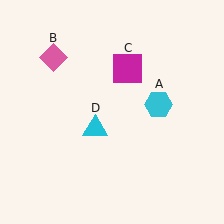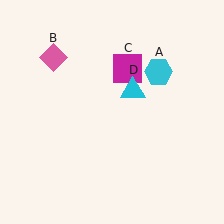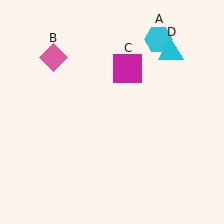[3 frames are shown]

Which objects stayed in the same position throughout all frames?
Pink diamond (object B) and magenta square (object C) remained stationary.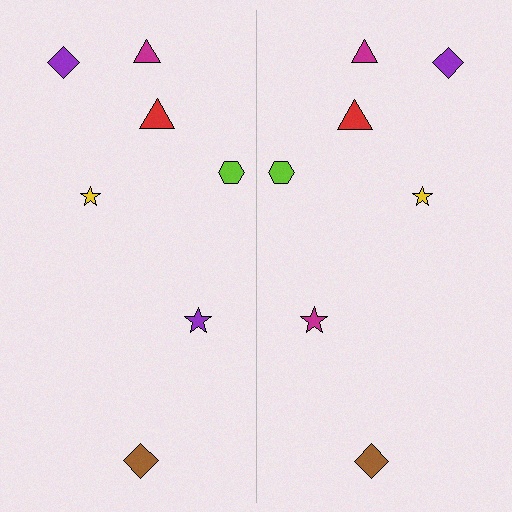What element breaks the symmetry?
The magenta star on the right side breaks the symmetry — its mirror counterpart is purple.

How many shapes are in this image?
There are 14 shapes in this image.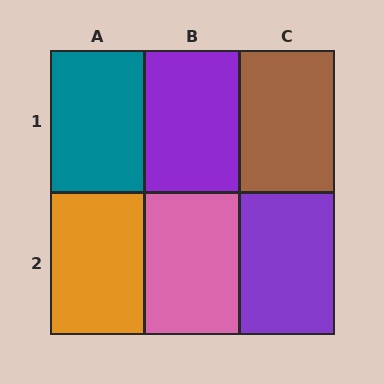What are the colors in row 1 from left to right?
Teal, purple, brown.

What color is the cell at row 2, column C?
Purple.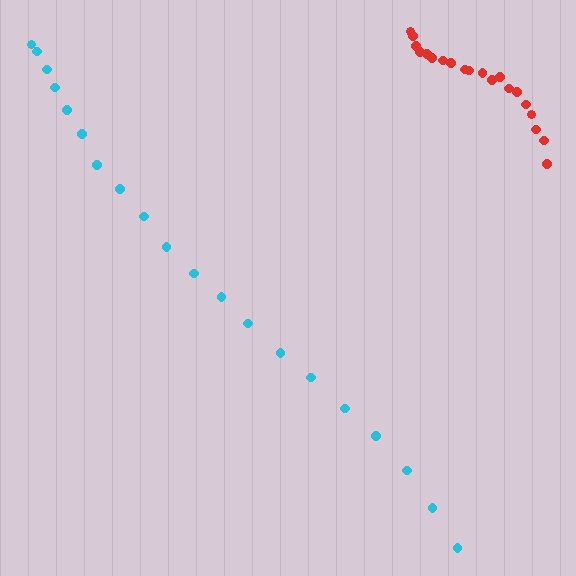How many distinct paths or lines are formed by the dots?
There are 2 distinct paths.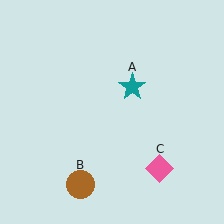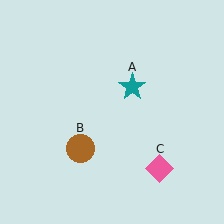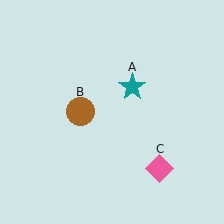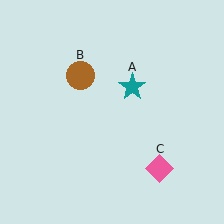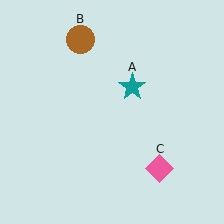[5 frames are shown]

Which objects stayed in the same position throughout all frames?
Teal star (object A) and pink diamond (object C) remained stationary.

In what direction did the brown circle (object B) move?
The brown circle (object B) moved up.